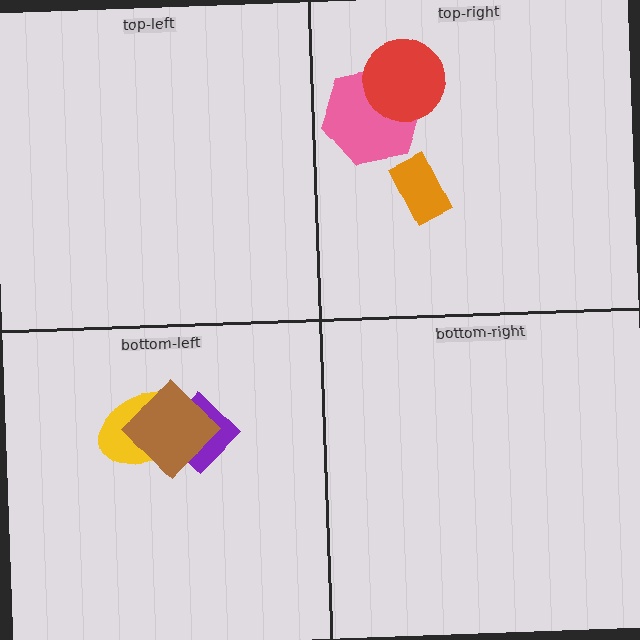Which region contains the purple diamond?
The bottom-left region.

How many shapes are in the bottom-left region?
3.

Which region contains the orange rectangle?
The top-right region.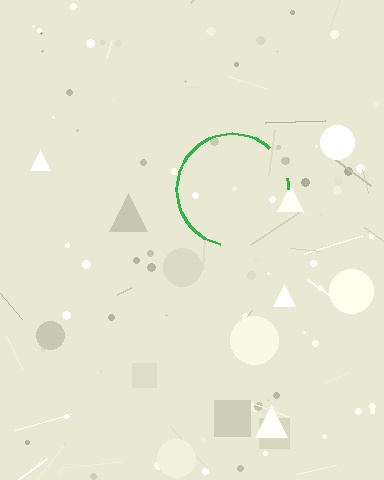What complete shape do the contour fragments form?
The contour fragments form a circle.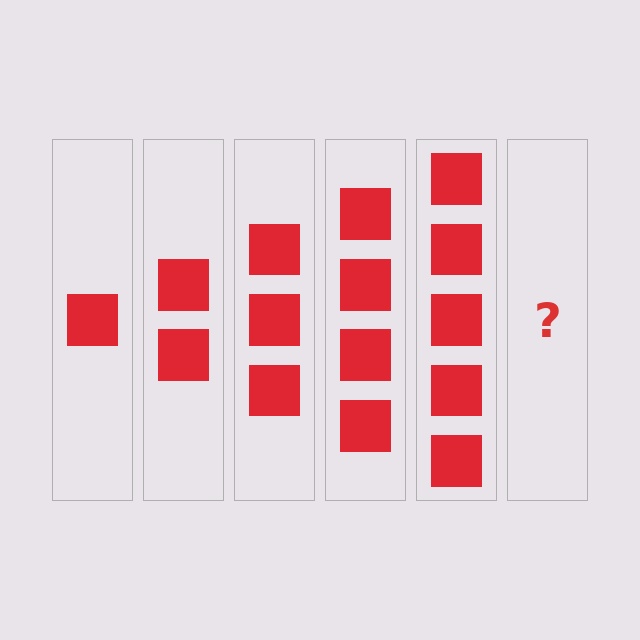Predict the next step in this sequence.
The next step is 6 squares.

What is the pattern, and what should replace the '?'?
The pattern is that each step adds one more square. The '?' should be 6 squares.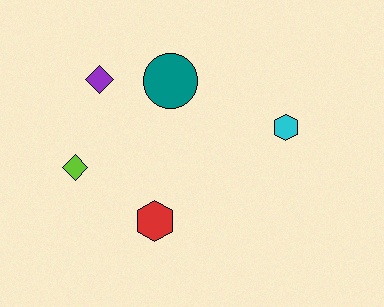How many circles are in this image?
There is 1 circle.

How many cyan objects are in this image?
There is 1 cyan object.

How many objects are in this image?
There are 5 objects.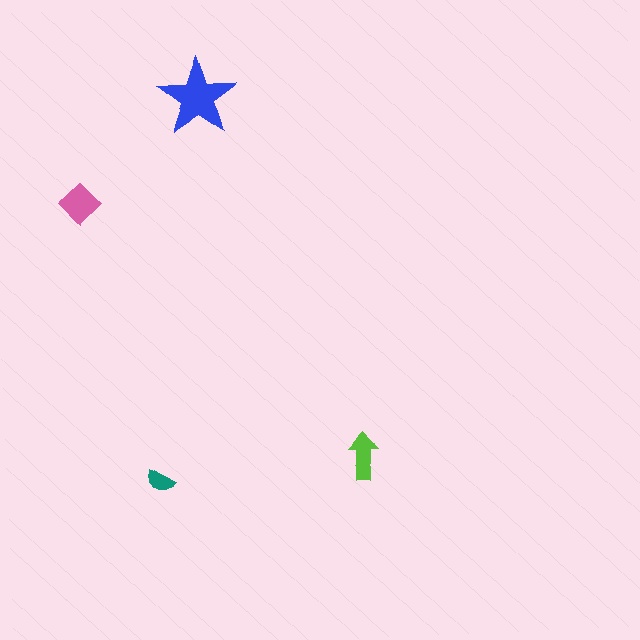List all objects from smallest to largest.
The teal semicircle, the lime arrow, the pink diamond, the blue star.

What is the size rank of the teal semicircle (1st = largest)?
4th.